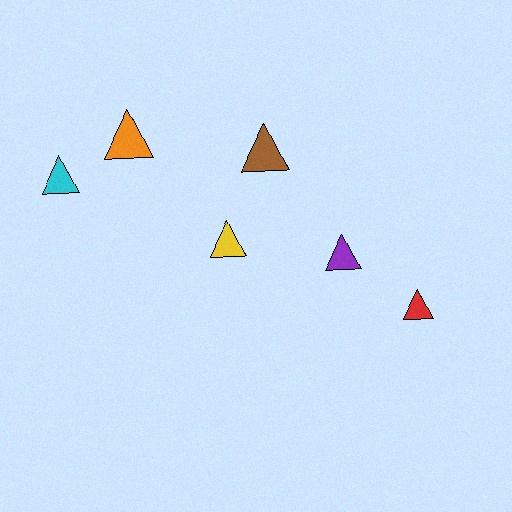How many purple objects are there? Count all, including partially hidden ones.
There is 1 purple object.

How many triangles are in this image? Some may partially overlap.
There are 6 triangles.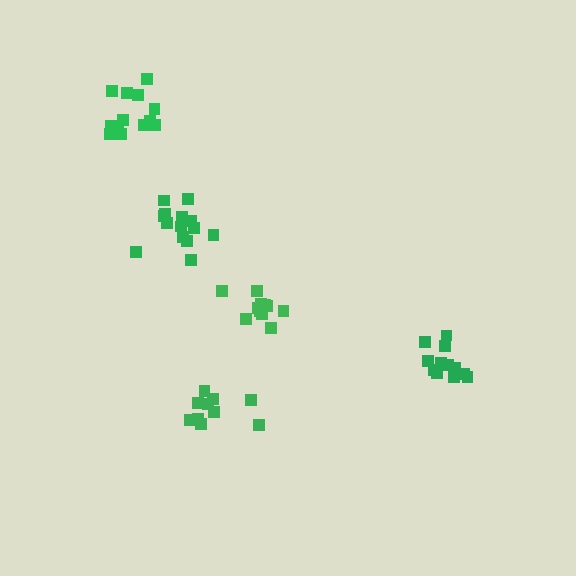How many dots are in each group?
Group 1: 13 dots, Group 2: 15 dots, Group 3: 11 dots, Group 4: 10 dots, Group 5: 13 dots (62 total).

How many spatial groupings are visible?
There are 5 spatial groupings.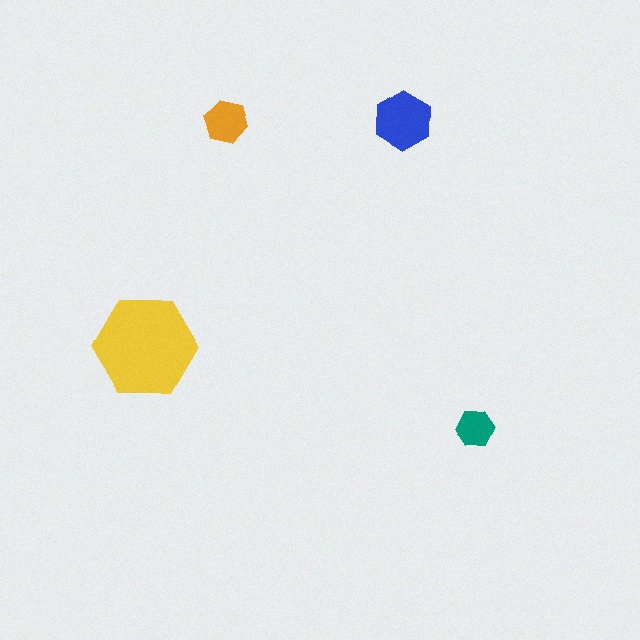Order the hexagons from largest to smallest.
the yellow one, the blue one, the orange one, the teal one.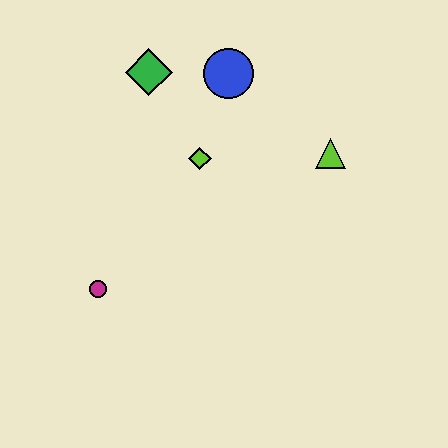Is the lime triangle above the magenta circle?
Yes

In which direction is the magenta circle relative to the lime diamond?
The magenta circle is below the lime diamond.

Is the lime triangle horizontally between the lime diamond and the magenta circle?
No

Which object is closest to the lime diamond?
The blue circle is closest to the lime diamond.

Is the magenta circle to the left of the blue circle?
Yes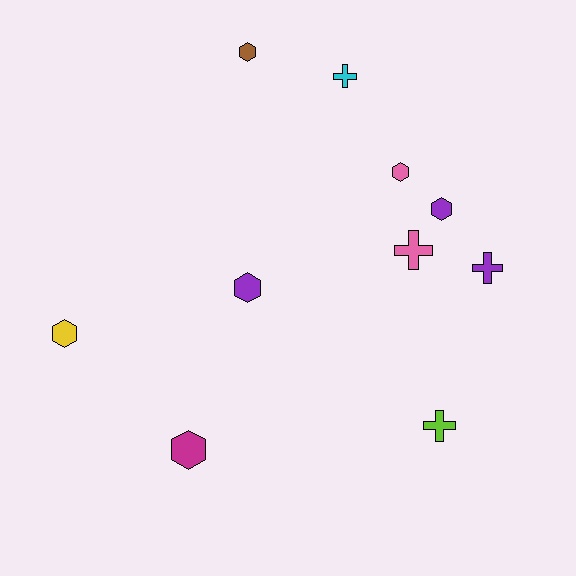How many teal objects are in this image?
There are no teal objects.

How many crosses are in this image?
There are 4 crosses.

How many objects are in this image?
There are 10 objects.